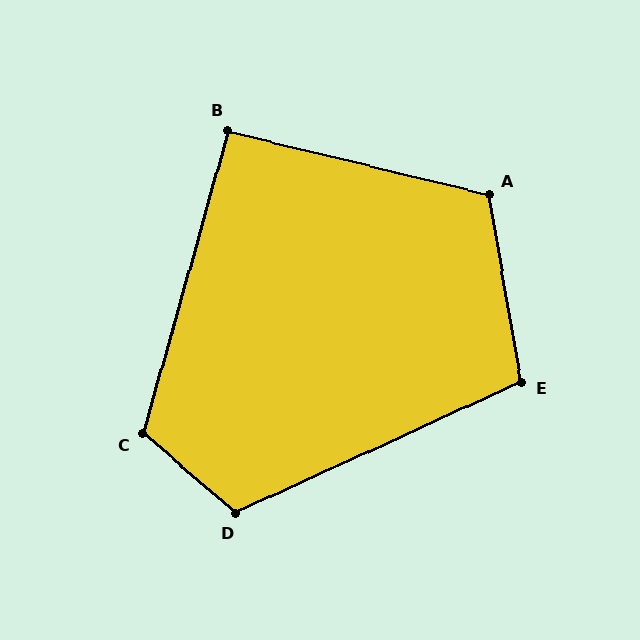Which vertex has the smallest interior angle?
B, at approximately 92 degrees.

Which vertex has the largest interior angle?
D, at approximately 115 degrees.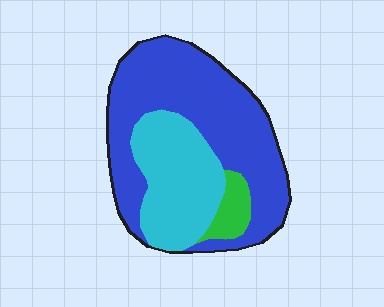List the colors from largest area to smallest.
From largest to smallest: blue, cyan, green.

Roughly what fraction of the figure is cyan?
Cyan takes up about one third (1/3) of the figure.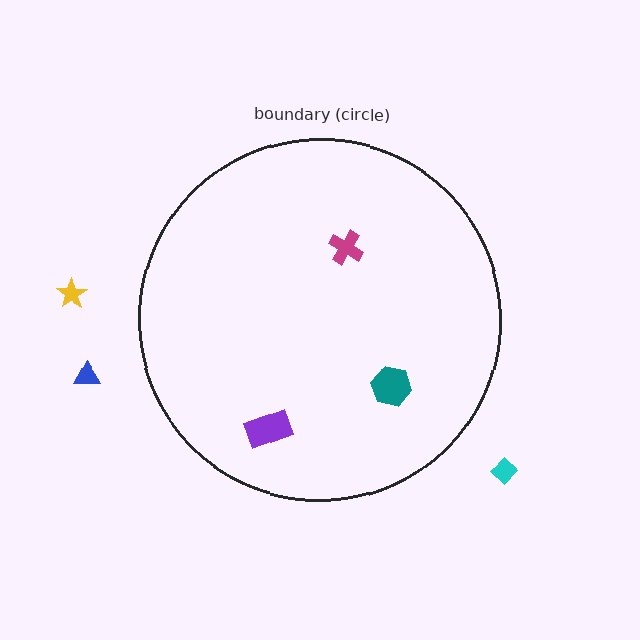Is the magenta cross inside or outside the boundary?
Inside.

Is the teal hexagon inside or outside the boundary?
Inside.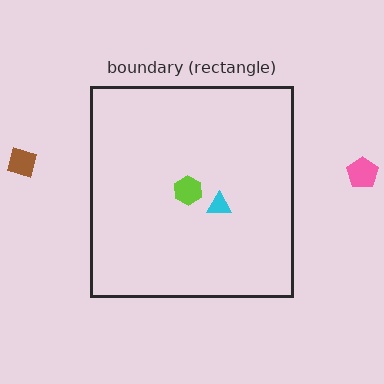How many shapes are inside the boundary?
2 inside, 2 outside.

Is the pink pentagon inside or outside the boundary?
Outside.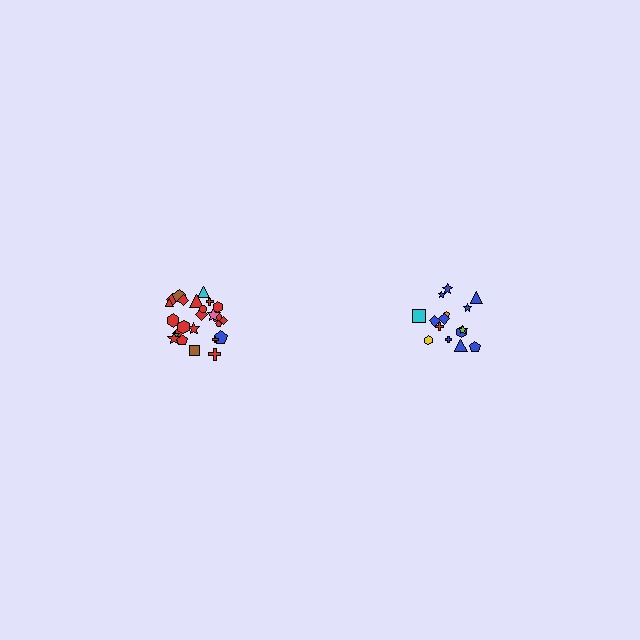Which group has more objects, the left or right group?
The left group.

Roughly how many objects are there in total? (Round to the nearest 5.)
Roughly 40 objects in total.